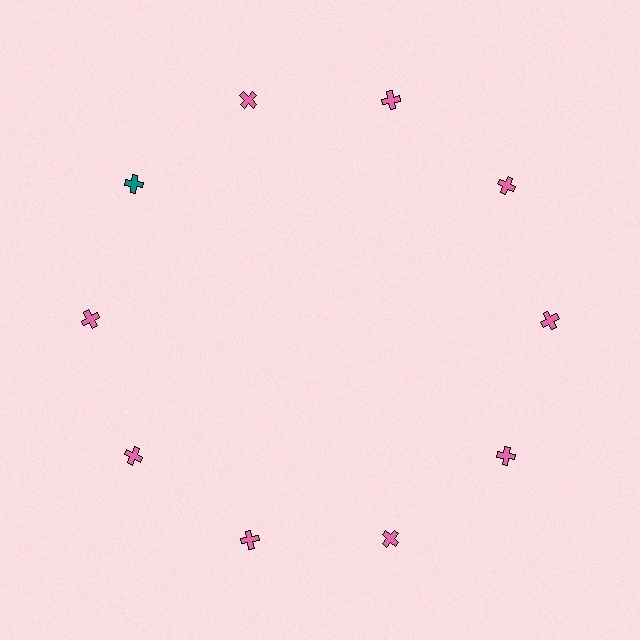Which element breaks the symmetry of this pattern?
The teal cross at roughly the 10 o'clock position breaks the symmetry. All other shapes are pink crosses.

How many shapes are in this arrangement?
There are 10 shapes arranged in a ring pattern.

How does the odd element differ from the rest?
It has a different color: teal instead of pink.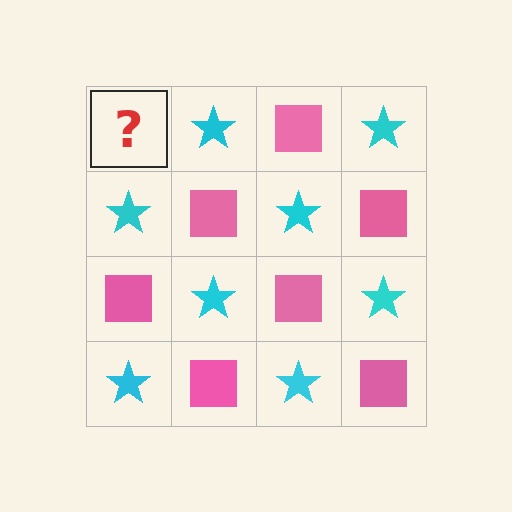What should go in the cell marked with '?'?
The missing cell should contain a pink square.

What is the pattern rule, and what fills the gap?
The rule is that it alternates pink square and cyan star in a checkerboard pattern. The gap should be filled with a pink square.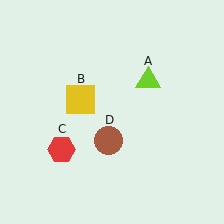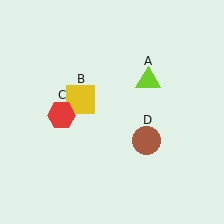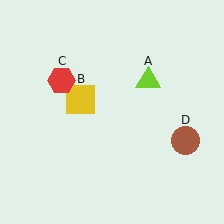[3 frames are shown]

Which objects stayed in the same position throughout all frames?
Lime triangle (object A) and yellow square (object B) remained stationary.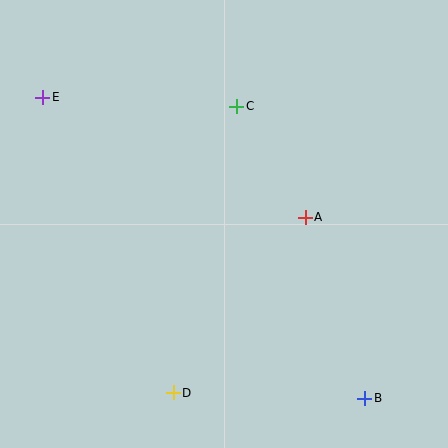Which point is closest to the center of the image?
Point A at (305, 217) is closest to the center.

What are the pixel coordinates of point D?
Point D is at (173, 393).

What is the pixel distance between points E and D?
The distance between E and D is 323 pixels.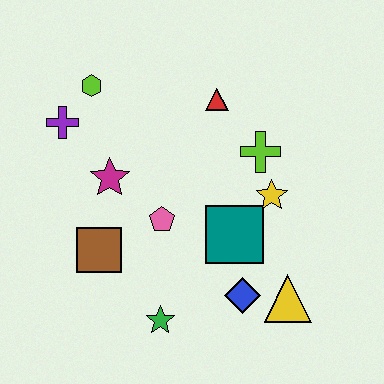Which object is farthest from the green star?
The lime hexagon is farthest from the green star.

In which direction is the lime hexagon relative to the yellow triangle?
The lime hexagon is above the yellow triangle.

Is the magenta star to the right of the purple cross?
Yes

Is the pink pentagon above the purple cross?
No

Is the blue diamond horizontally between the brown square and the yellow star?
Yes